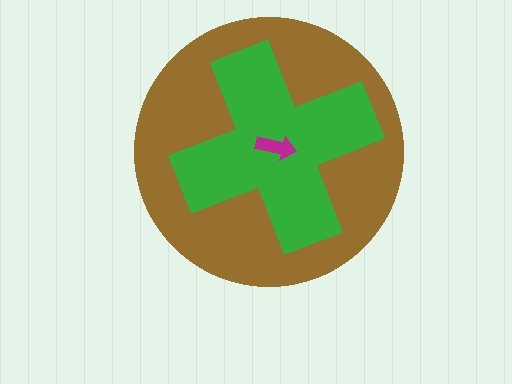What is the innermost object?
The magenta arrow.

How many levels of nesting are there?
3.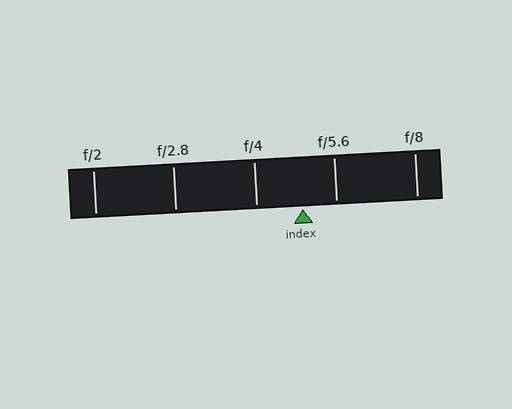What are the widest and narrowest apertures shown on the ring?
The widest aperture shown is f/2 and the narrowest is f/8.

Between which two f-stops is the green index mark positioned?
The index mark is between f/4 and f/5.6.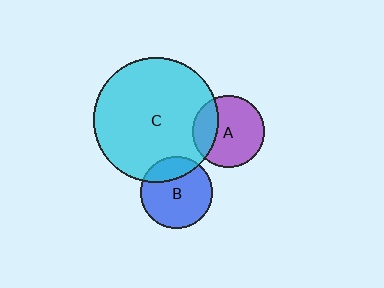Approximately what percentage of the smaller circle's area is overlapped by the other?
Approximately 25%.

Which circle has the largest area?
Circle C (cyan).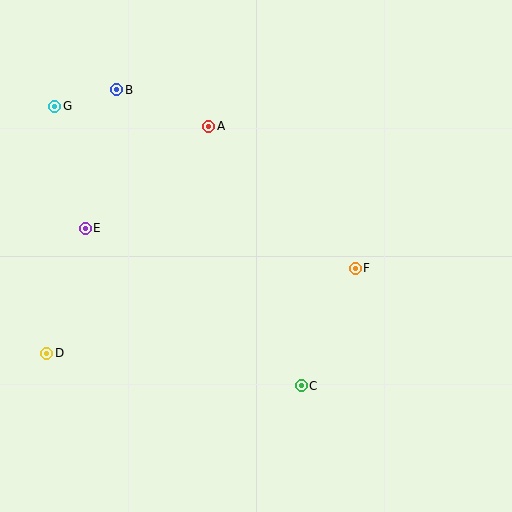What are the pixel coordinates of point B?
Point B is at (117, 90).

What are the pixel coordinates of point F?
Point F is at (355, 268).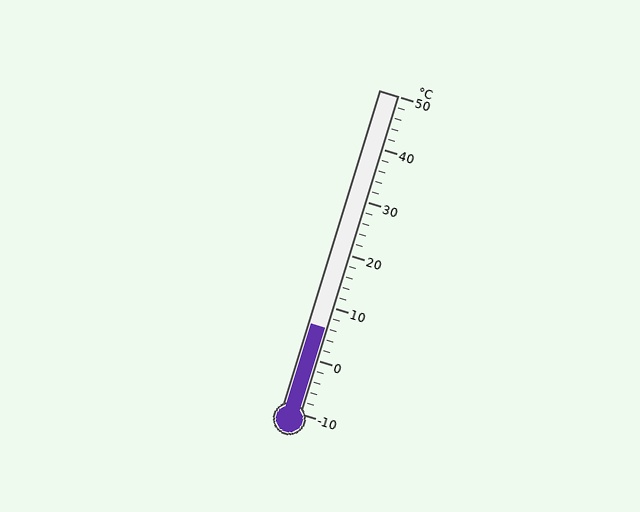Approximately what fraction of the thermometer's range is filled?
The thermometer is filled to approximately 25% of its range.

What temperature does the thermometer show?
The thermometer shows approximately 6°C.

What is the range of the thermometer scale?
The thermometer scale ranges from -10°C to 50°C.